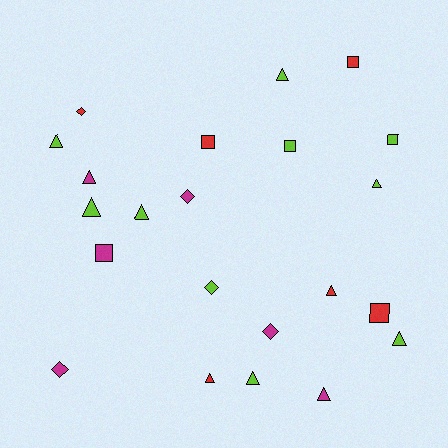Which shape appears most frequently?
Triangle, with 11 objects.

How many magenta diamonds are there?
There are 3 magenta diamonds.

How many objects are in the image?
There are 22 objects.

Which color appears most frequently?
Lime, with 10 objects.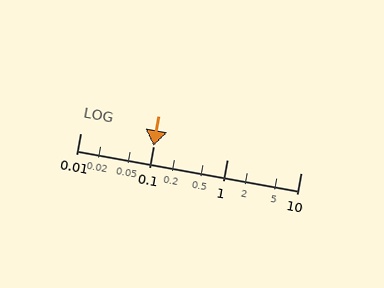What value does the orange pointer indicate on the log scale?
The pointer indicates approximately 0.1.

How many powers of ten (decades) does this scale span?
The scale spans 3 decades, from 0.01 to 10.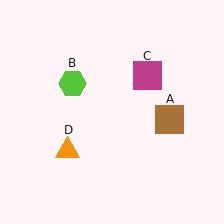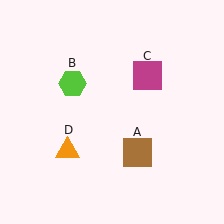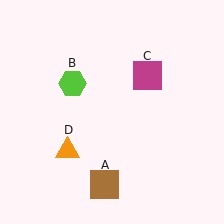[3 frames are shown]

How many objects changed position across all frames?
1 object changed position: brown square (object A).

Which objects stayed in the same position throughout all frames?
Lime hexagon (object B) and magenta square (object C) and orange triangle (object D) remained stationary.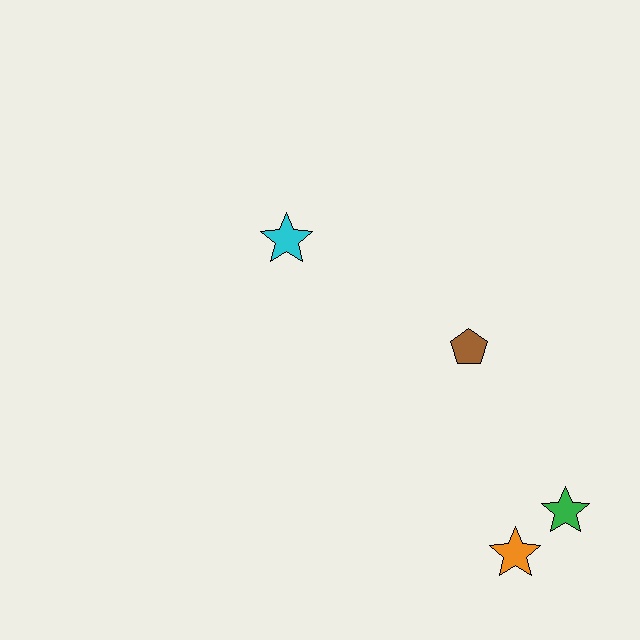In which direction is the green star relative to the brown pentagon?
The green star is below the brown pentagon.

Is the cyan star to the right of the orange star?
No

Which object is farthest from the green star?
The cyan star is farthest from the green star.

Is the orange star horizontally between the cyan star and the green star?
Yes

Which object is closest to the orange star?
The green star is closest to the orange star.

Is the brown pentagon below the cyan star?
Yes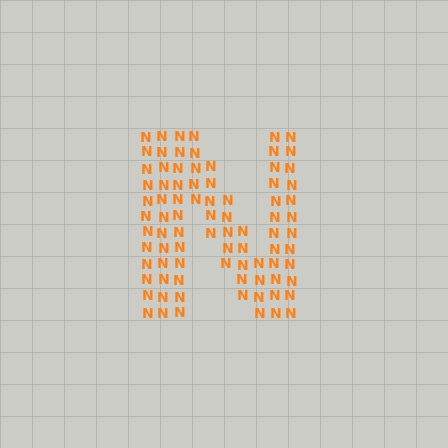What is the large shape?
The large shape is the letter N.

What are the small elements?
The small elements are letter N's.